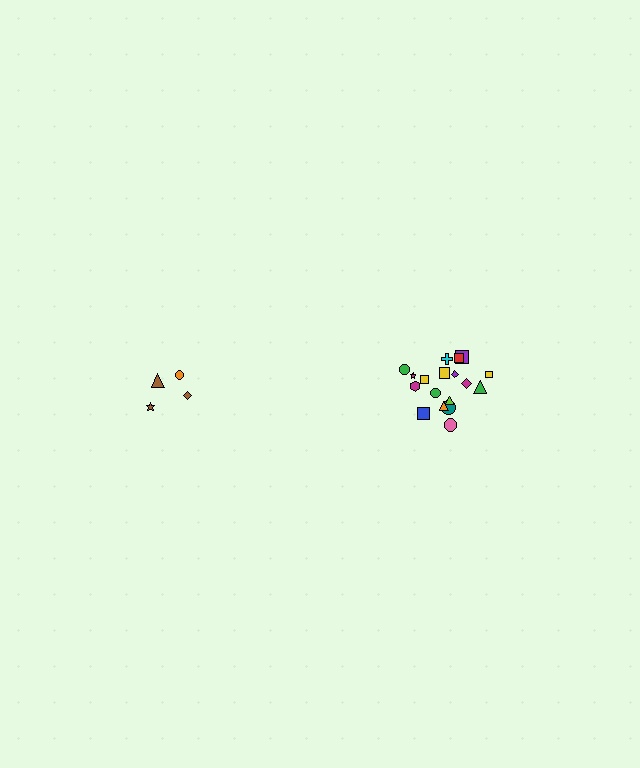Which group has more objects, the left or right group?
The right group.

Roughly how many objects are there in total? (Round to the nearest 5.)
Roughly 20 objects in total.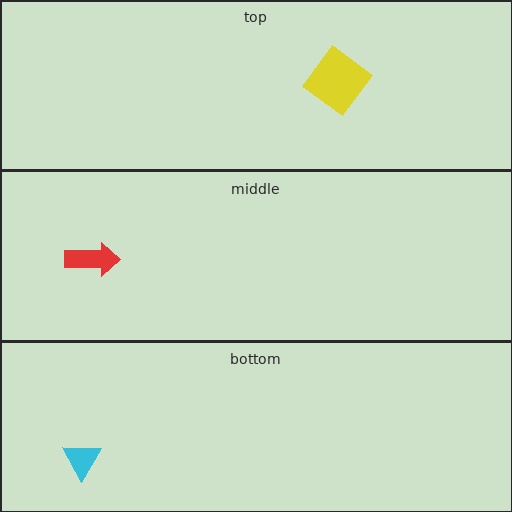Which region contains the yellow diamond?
The top region.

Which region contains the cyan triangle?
The bottom region.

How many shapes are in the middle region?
1.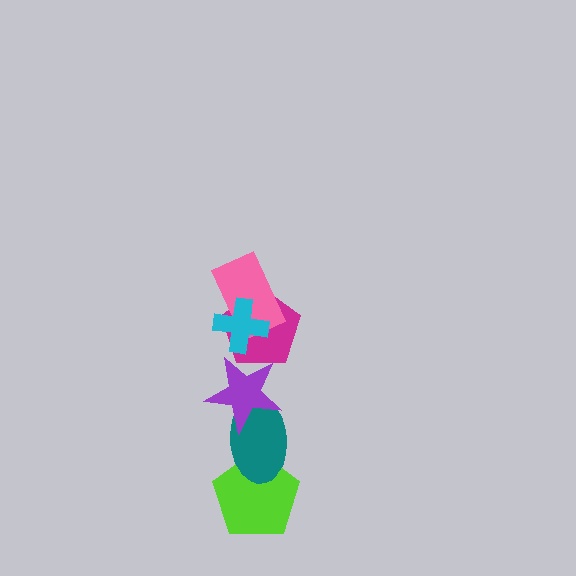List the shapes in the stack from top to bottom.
From top to bottom: the cyan cross, the pink rectangle, the magenta pentagon, the purple star, the teal ellipse, the lime pentagon.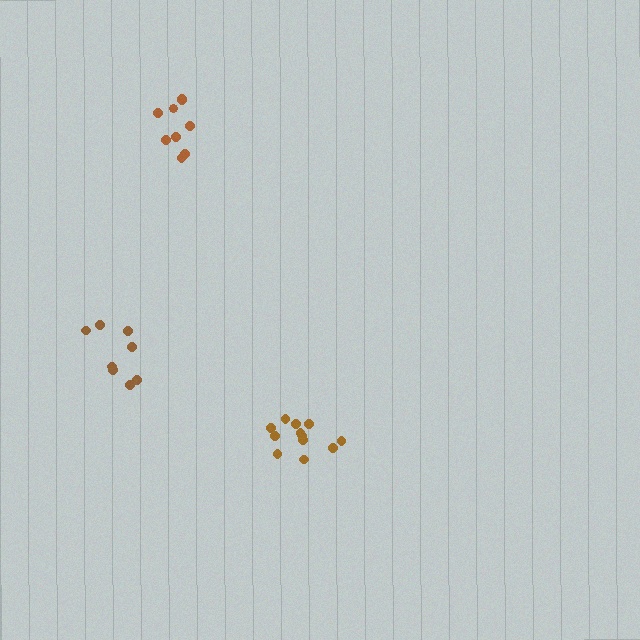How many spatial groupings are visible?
There are 3 spatial groupings.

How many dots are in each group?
Group 1: 12 dots, Group 2: 9 dots, Group 3: 8 dots (29 total).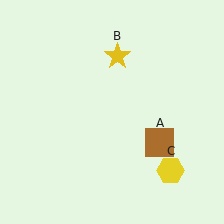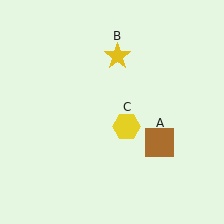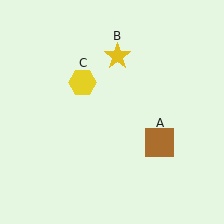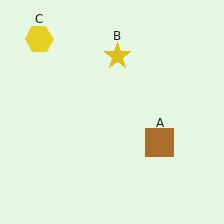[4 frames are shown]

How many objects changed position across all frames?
1 object changed position: yellow hexagon (object C).